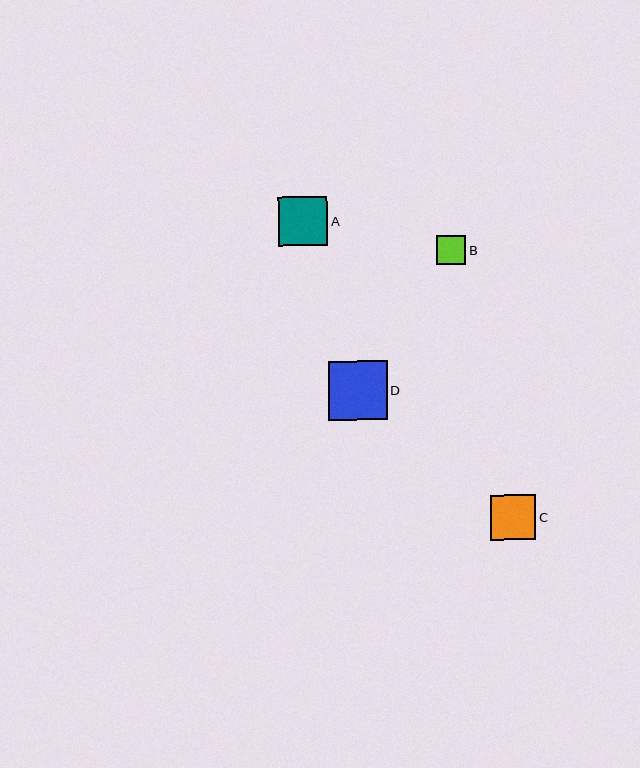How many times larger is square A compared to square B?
Square A is approximately 1.7 times the size of square B.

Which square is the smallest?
Square B is the smallest with a size of approximately 29 pixels.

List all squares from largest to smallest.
From largest to smallest: D, A, C, B.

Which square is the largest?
Square D is the largest with a size of approximately 59 pixels.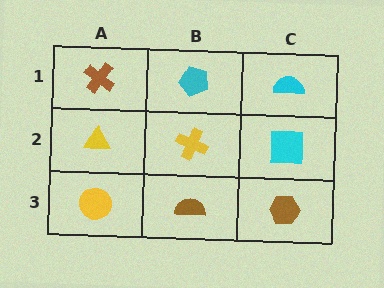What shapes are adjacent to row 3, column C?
A cyan square (row 2, column C), a brown semicircle (row 3, column B).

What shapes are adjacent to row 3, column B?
A yellow cross (row 2, column B), a yellow circle (row 3, column A), a brown hexagon (row 3, column C).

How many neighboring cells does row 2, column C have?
3.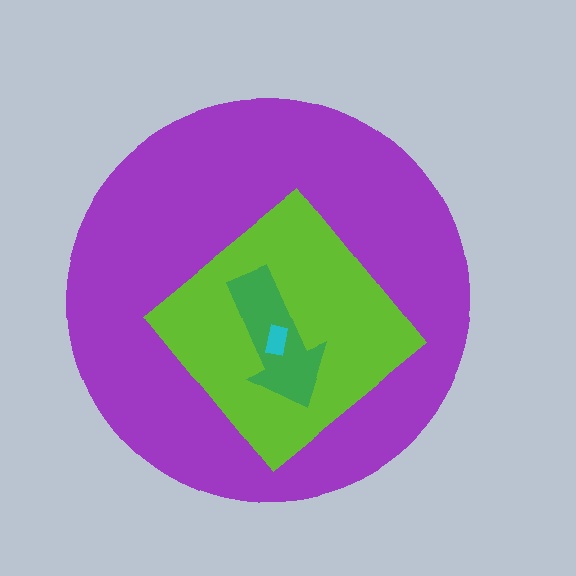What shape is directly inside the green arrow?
The cyan rectangle.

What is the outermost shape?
The purple circle.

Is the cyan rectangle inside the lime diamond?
Yes.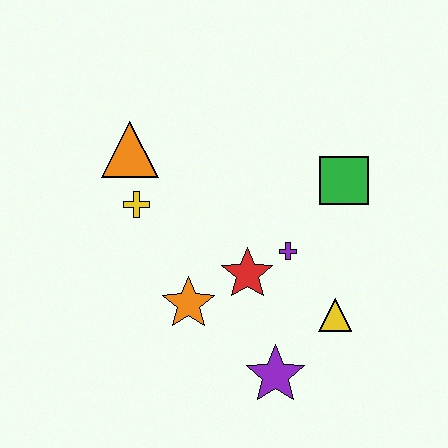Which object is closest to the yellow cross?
The orange triangle is closest to the yellow cross.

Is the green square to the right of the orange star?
Yes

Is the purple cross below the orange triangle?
Yes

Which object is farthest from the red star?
The orange triangle is farthest from the red star.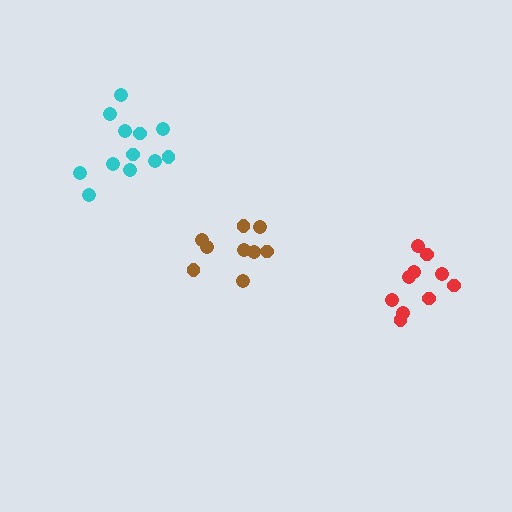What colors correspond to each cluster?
The clusters are colored: brown, red, cyan.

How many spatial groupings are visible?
There are 3 spatial groupings.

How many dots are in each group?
Group 1: 9 dots, Group 2: 10 dots, Group 3: 12 dots (31 total).